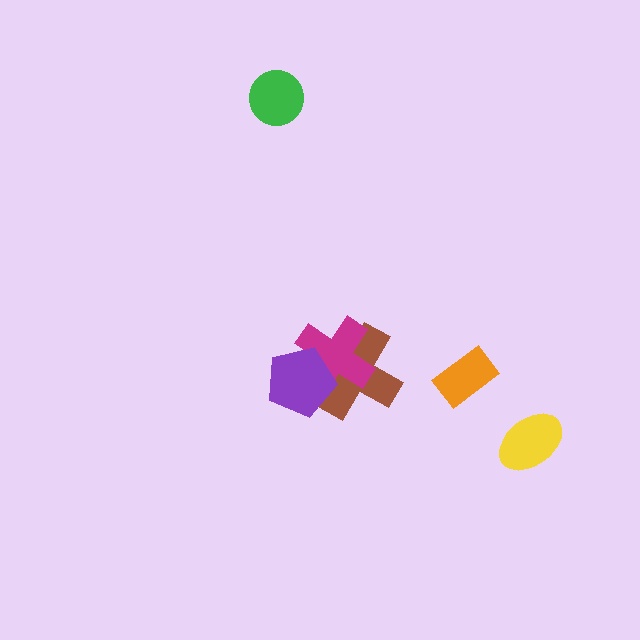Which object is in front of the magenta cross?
The purple pentagon is in front of the magenta cross.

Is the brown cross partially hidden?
Yes, it is partially covered by another shape.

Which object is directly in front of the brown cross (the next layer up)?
The magenta cross is directly in front of the brown cross.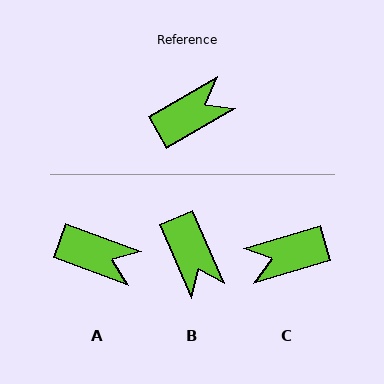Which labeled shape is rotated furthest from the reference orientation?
C, about 167 degrees away.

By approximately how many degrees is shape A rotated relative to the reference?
Approximately 50 degrees clockwise.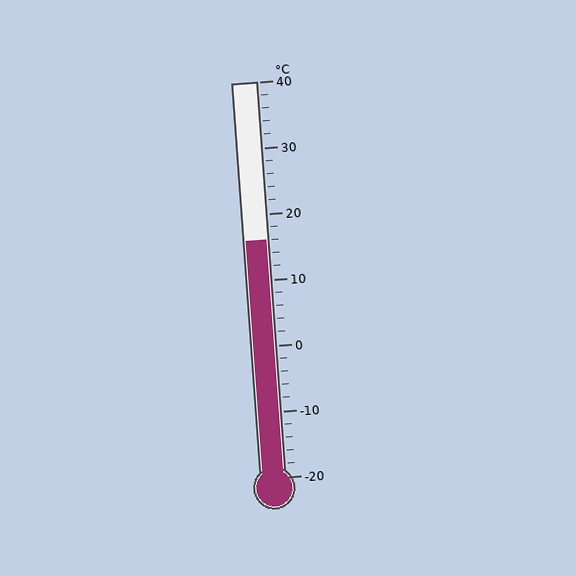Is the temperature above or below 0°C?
The temperature is above 0°C.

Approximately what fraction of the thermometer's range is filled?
The thermometer is filled to approximately 60% of its range.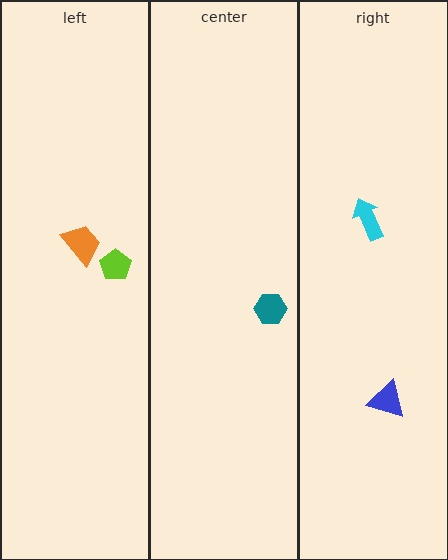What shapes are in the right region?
The blue triangle, the cyan arrow.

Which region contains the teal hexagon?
The center region.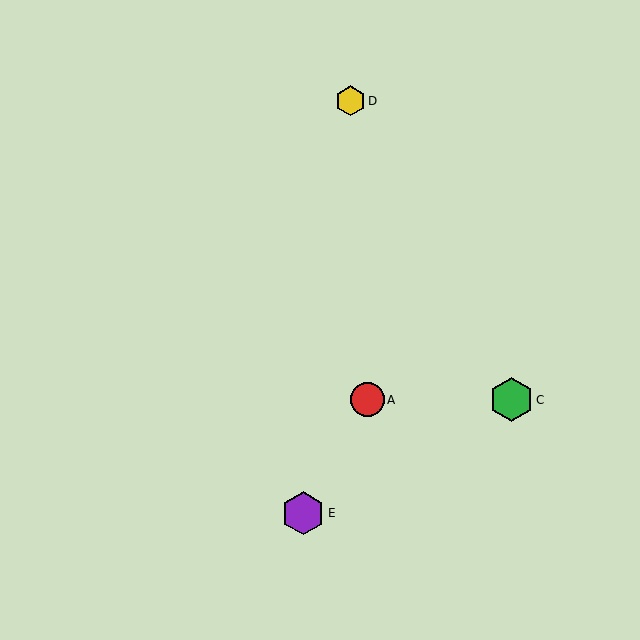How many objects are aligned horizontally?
3 objects (A, B, C) are aligned horizontally.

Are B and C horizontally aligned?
Yes, both are at y≈400.